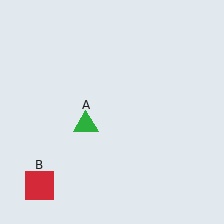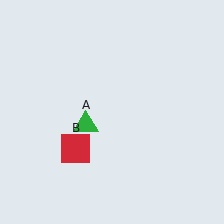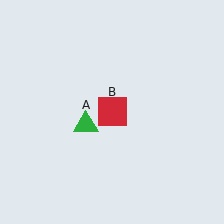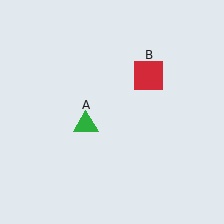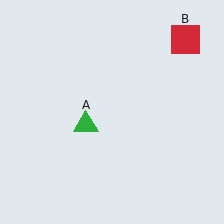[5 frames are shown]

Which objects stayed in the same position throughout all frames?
Green triangle (object A) remained stationary.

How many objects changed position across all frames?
1 object changed position: red square (object B).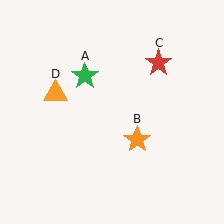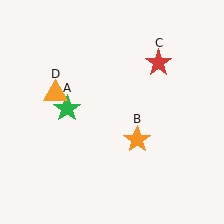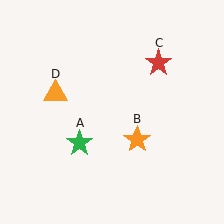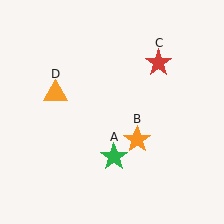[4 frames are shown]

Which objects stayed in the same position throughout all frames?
Orange star (object B) and red star (object C) and orange triangle (object D) remained stationary.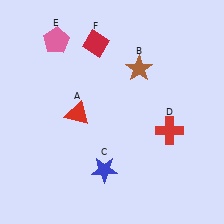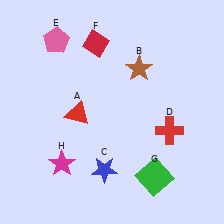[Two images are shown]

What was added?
A green square (G), a magenta star (H) were added in Image 2.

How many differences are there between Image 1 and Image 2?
There are 2 differences between the two images.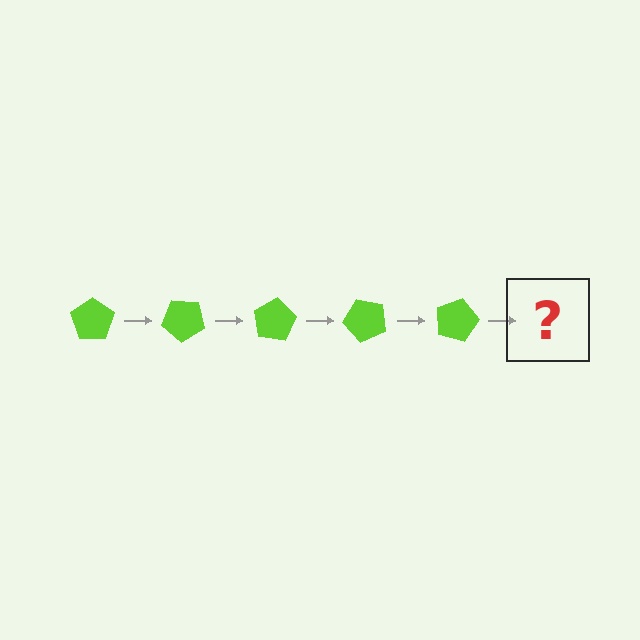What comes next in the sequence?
The next element should be a lime pentagon rotated 200 degrees.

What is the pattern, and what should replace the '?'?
The pattern is that the pentagon rotates 40 degrees each step. The '?' should be a lime pentagon rotated 200 degrees.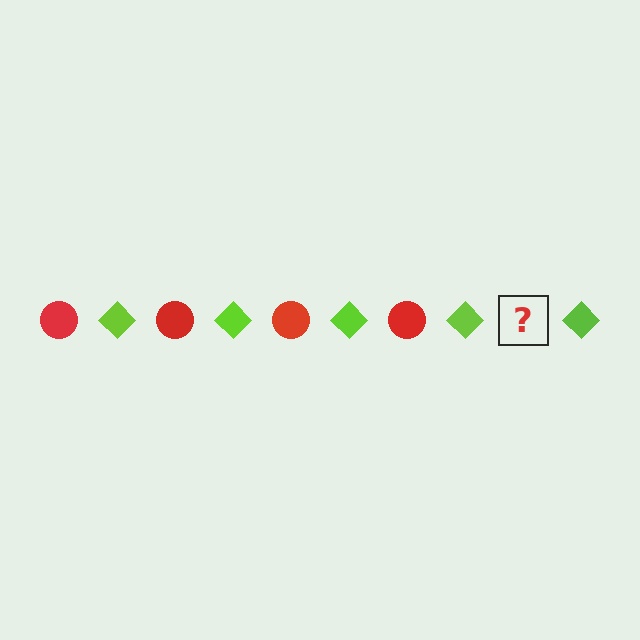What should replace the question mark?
The question mark should be replaced with a red circle.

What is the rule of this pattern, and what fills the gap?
The rule is that the pattern alternates between red circle and lime diamond. The gap should be filled with a red circle.